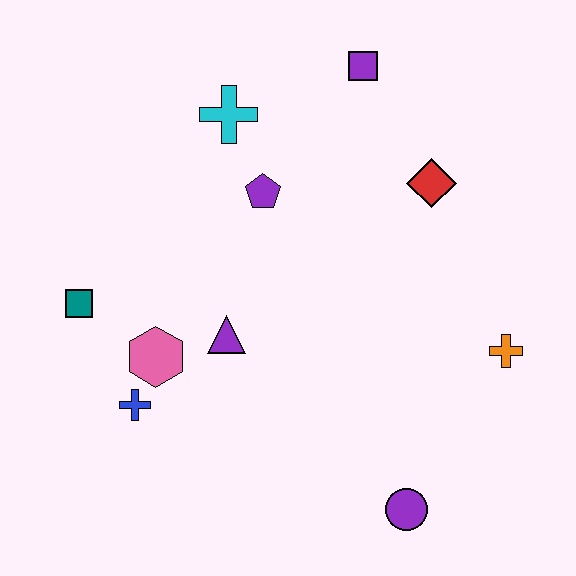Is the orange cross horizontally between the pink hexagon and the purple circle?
No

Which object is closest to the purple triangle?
The pink hexagon is closest to the purple triangle.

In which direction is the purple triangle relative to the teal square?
The purple triangle is to the right of the teal square.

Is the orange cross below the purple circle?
No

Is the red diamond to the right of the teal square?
Yes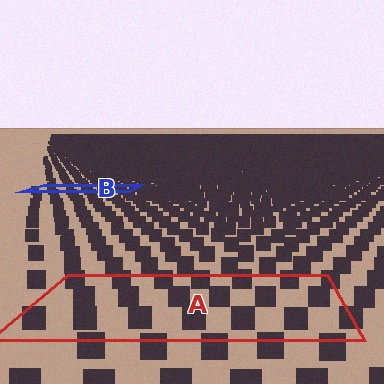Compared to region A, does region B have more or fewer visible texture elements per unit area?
Region B has more texture elements per unit area — they are packed more densely because it is farther away.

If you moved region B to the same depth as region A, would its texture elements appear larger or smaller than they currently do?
They would appear larger. At a closer depth, the same texture elements are projected at a bigger on-screen size.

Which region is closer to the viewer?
Region A is closer. The texture elements there are larger and more spread out.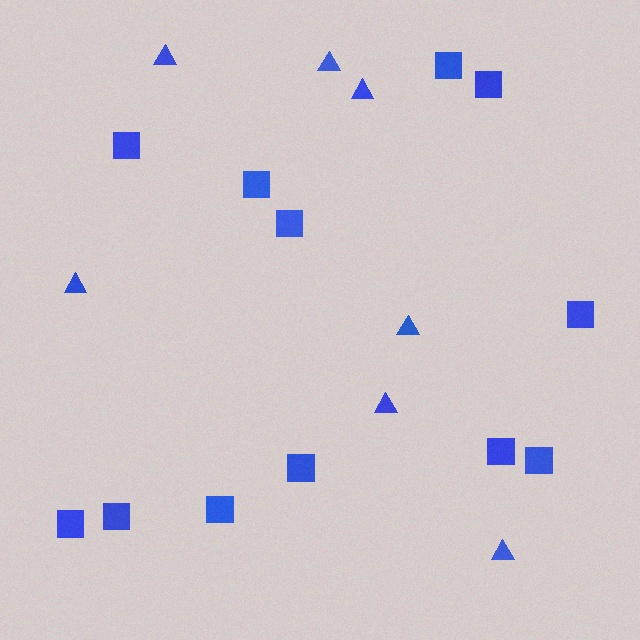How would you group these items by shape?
There are 2 groups: one group of squares (12) and one group of triangles (7).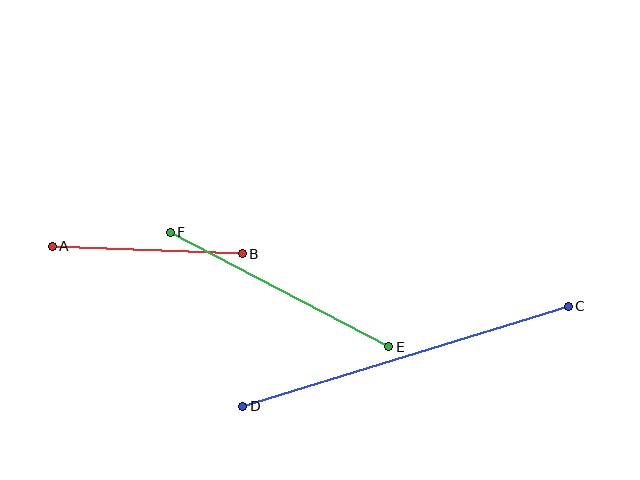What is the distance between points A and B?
The distance is approximately 190 pixels.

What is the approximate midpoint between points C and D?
The midpoint is at approximately (405, 356) pixels.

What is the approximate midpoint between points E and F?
The midpoint is at approximately (279, 289) pixels.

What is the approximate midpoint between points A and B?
The midpoint is at approximately (147, 250) pixels.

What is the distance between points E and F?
The distance is approximately 247 pixels.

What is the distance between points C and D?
The distance is approximately 340 pixels.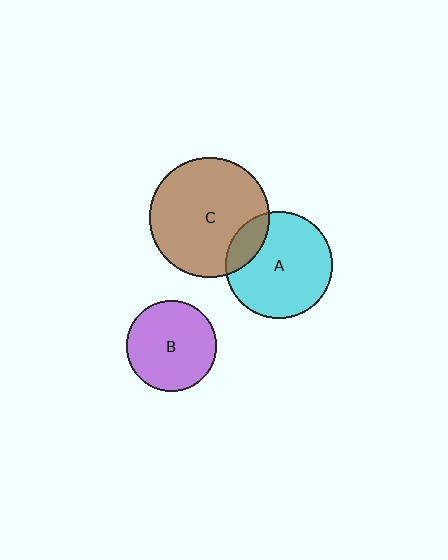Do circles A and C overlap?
Yes.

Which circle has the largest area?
Circle C (brown).